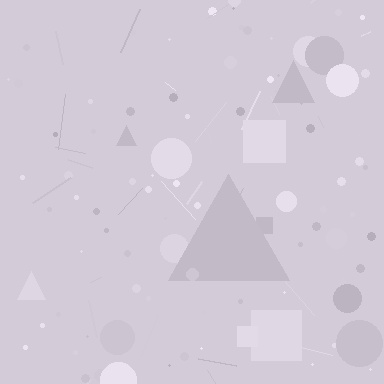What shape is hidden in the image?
A triangle is hidden in the image.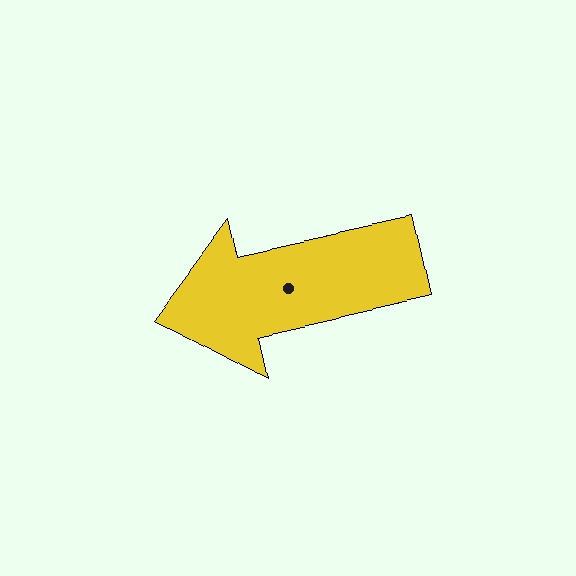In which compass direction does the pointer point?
West.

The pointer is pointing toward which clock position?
Roughly 9 o'clock.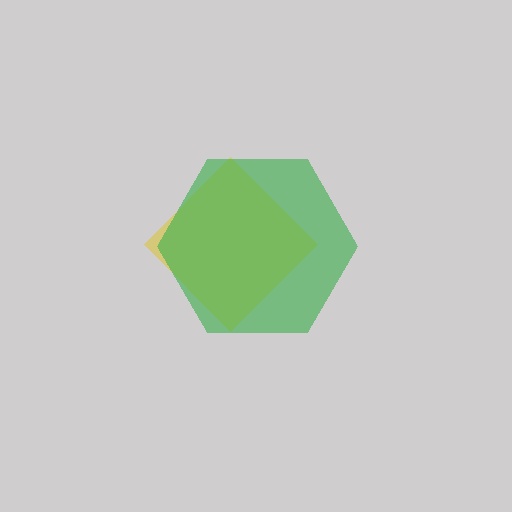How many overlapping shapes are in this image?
There are 2 overlapping shapes in the image.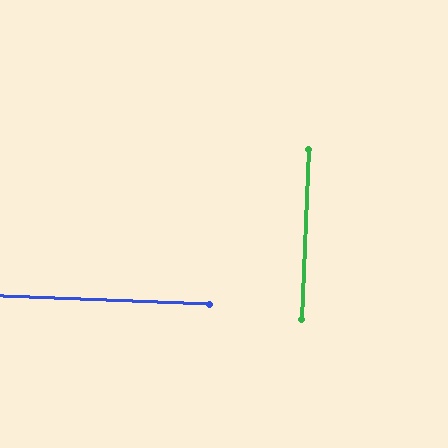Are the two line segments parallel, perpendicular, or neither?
Perpendicular — they meet at approximately 90°.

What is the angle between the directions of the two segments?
Approximately 90 degrees.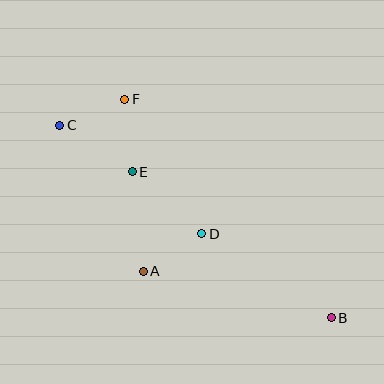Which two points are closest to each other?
Points A and D are closest to each other.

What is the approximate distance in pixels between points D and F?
The distance between D and F is approximately 155 pixels.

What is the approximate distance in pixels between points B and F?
The distance between B and F is approximately 301 pixels.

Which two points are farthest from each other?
Points B and C are farthest from each other.